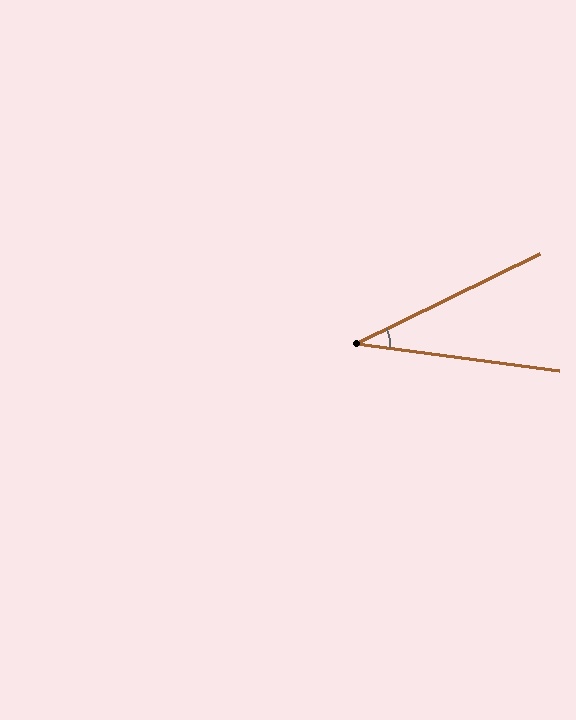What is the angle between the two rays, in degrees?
Approximately 34 degrees.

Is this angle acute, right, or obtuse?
It is acute.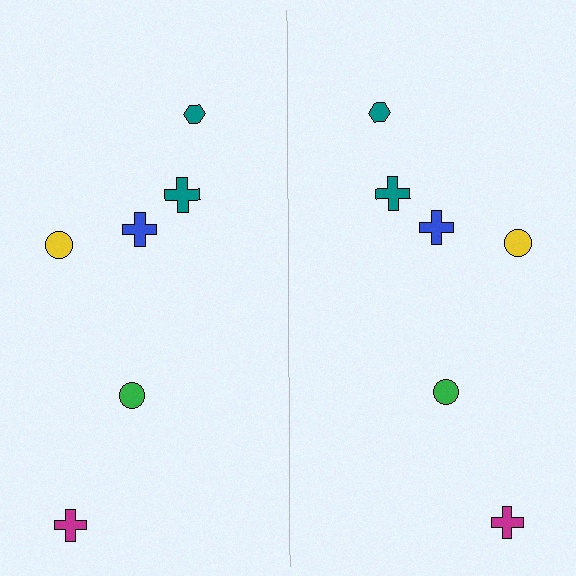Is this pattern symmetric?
Yes, this pattern has bilateral (reflection) symmetry.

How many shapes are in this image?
There are 12 shapes in this image.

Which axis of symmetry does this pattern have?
The pattern has a vertical axis of symmetry running through the center of the image.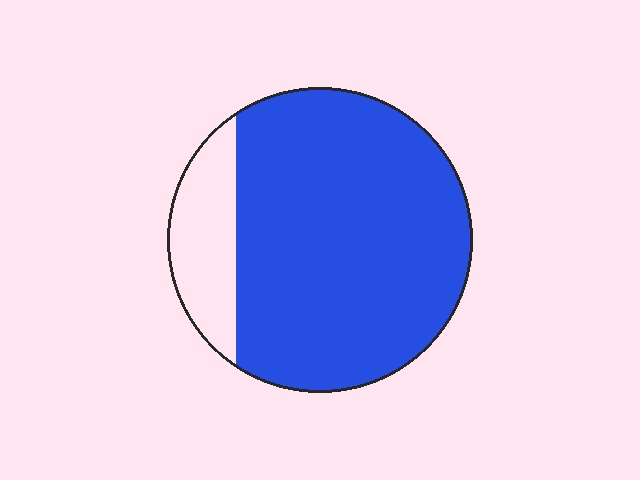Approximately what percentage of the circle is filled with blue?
Approximately 85%.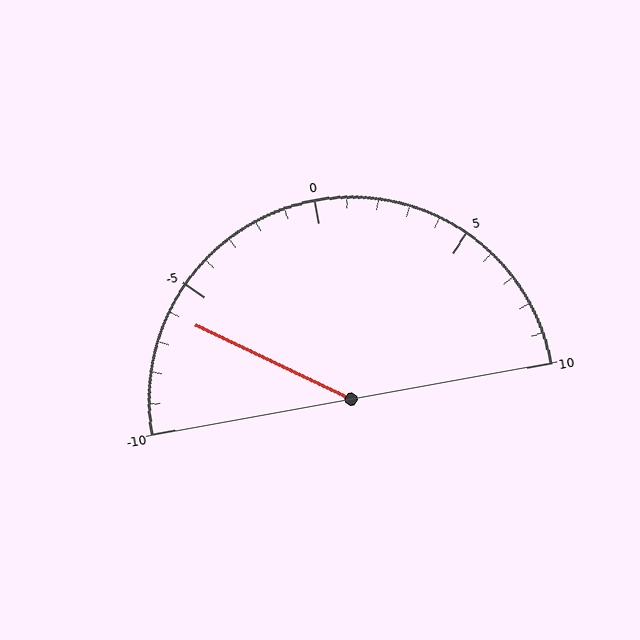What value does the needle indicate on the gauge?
The needle indicates approximately -6.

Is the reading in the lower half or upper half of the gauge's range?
The reading is in the lower half of the range (-10 to 10).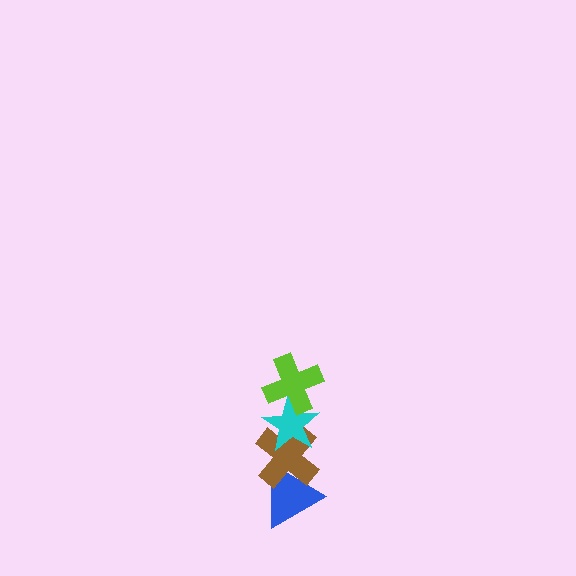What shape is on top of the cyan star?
The lime cross is on top of the cyan star.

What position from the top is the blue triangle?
The blue triangle is 4th from the top.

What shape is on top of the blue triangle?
The brown cross is on top of the blue triangle.